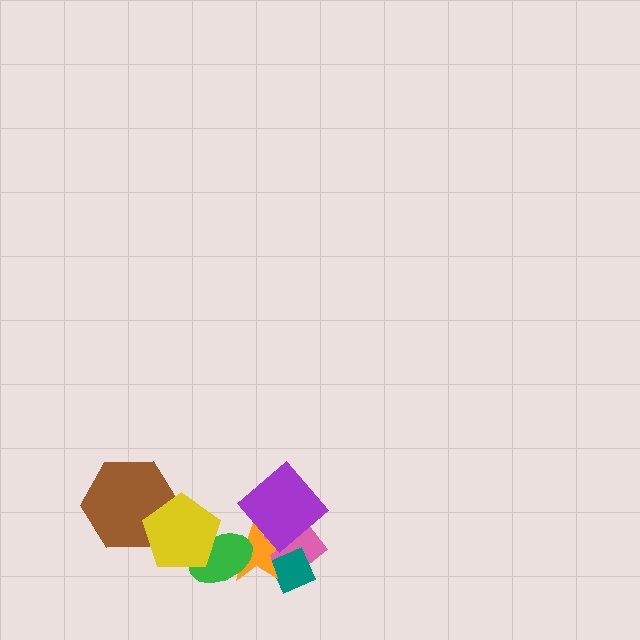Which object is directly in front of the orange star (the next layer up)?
The purple diamond is directly in front of the orange star.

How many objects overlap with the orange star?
4 objects overlap with the orange star.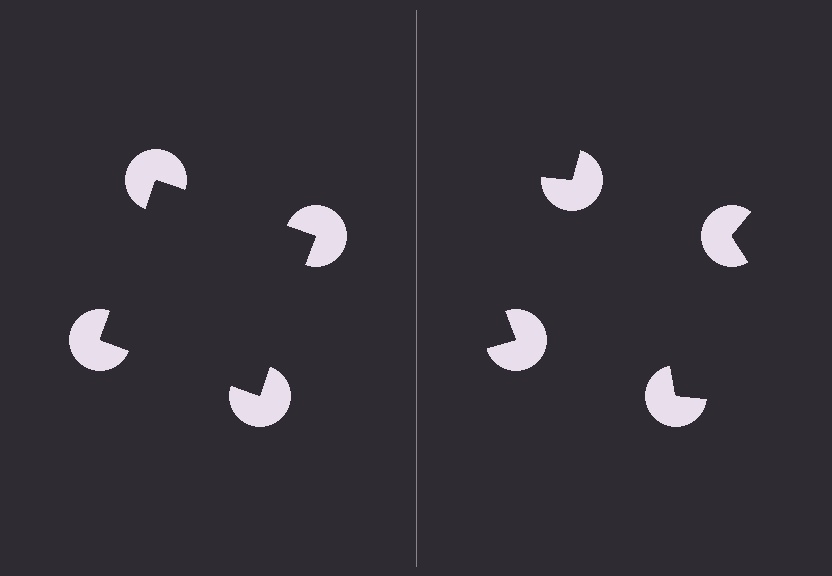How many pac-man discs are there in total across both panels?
8 — 4 on each side.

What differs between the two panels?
The pac-man discs are positioned identically on both sides; only the wedge orientations differ. On the left they align to a square; on the right they are misaligned.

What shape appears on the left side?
An illusory square.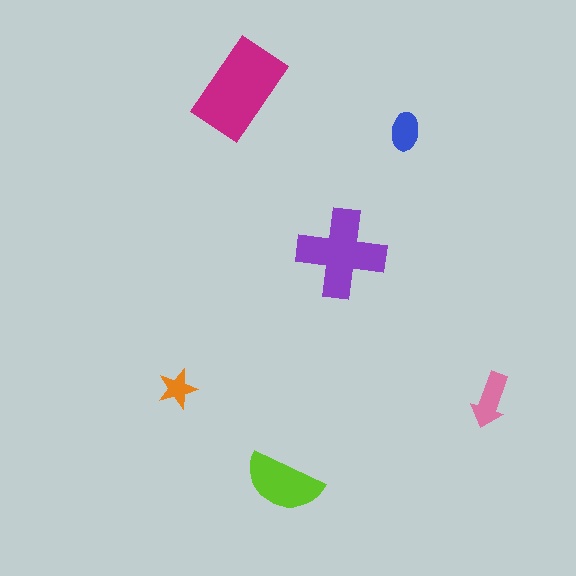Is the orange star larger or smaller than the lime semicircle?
Smaller.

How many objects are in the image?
There are 6 objects in the image.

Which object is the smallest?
The orange star.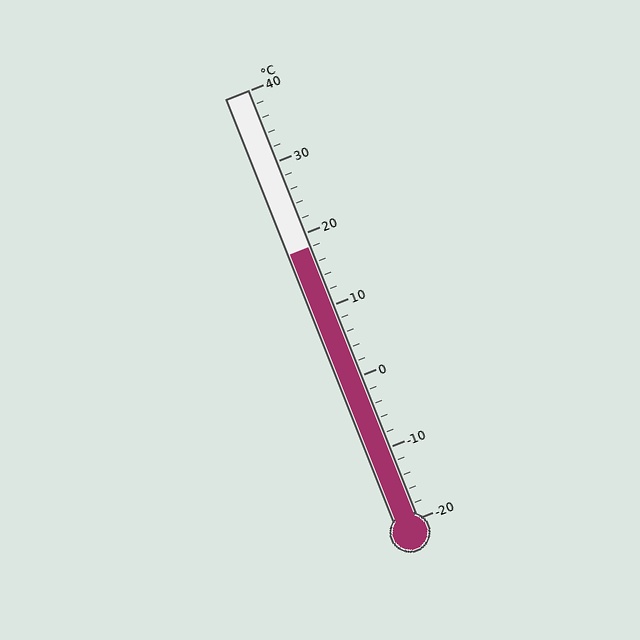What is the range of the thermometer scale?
The thermometer scale ranges from -20°C to 40°C.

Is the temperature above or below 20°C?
The temperature is below 20°C.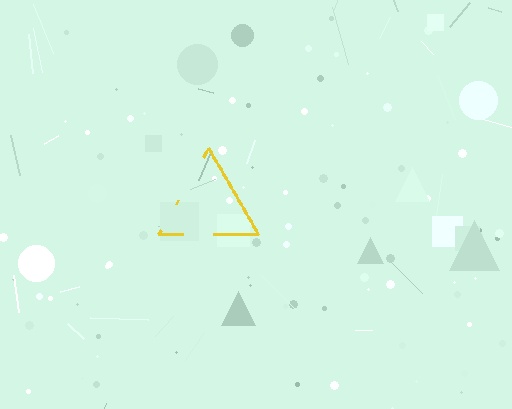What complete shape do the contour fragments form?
The contour fragments form a triangle.